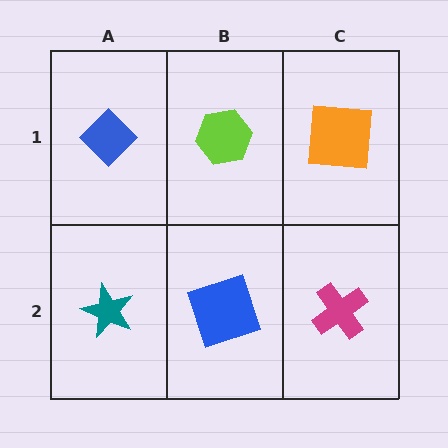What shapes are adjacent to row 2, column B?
A lime hexagon (row 1, column B), a teal star (row 2, column A), a magenta cross (row 2, column C).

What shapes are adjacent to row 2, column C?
An orange square (row 1, column C), a blue square (row 2, column B).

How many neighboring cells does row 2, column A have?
2.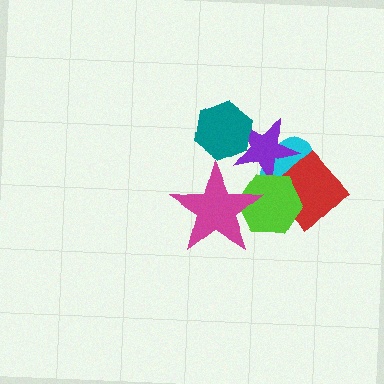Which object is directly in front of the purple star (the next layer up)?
The teal hexagon is directly in front of the purple star.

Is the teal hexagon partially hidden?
No, no other shape covers it.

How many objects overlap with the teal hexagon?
1 object overlaps with the teal hexagon.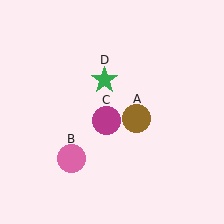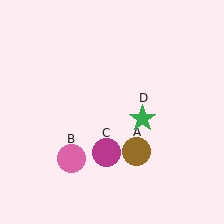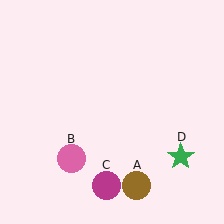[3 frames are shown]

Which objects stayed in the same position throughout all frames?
Pink circle (object B) remained stationary.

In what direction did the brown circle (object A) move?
The brown circle (object A) moved down.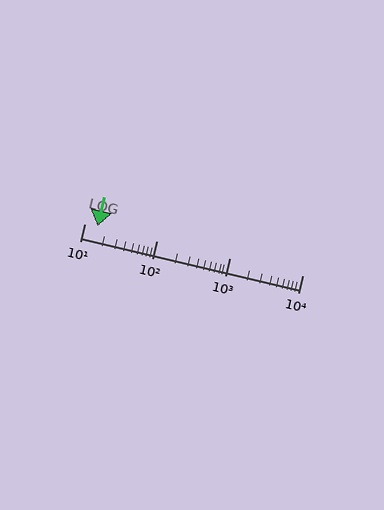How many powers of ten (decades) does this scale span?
The scale spans 3 decades, from 10 to 10000.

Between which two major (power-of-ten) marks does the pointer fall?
The pointer is between 10 and 100.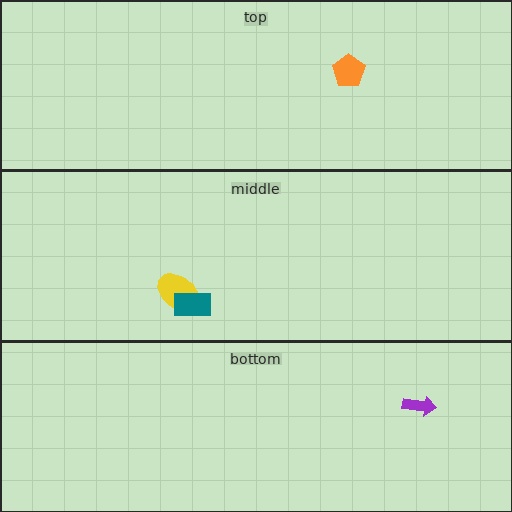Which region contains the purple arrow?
The bottom region.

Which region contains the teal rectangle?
The middle region.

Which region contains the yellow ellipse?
The middle region.